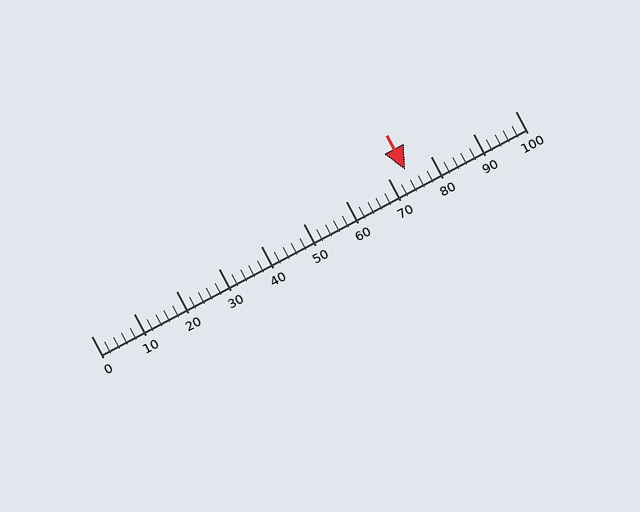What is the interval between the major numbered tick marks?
The major tick marks are spaced 10 units apart.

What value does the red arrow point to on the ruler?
The red arrow points to approximately 74.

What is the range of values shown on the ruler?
The ruler shows values from 0 to 100.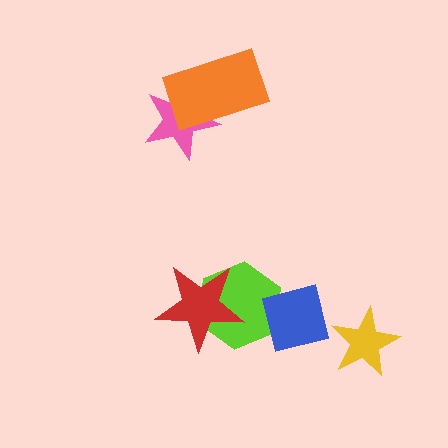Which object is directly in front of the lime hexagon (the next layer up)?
The blue square is directly in front of the lime hexagon.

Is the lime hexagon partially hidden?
Yes, it is partially covered by another shape.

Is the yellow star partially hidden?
No, no other shape covers it.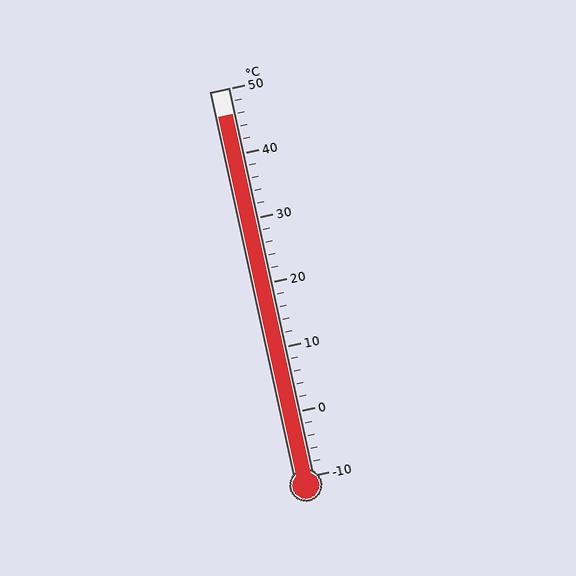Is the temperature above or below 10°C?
The temperature is above 10°C.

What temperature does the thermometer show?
The thermometer shows approximately 46°C.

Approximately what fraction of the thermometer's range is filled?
The thermometer is filled to approximately 95% of its range.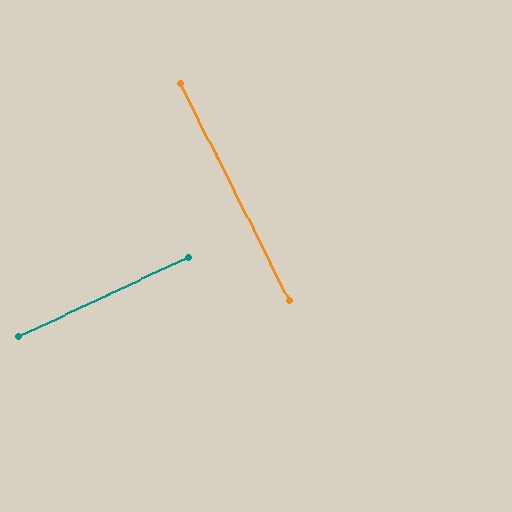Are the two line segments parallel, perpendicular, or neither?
Perpendicular — they meet at approximately 88°.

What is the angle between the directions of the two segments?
Approximately 88 degrees.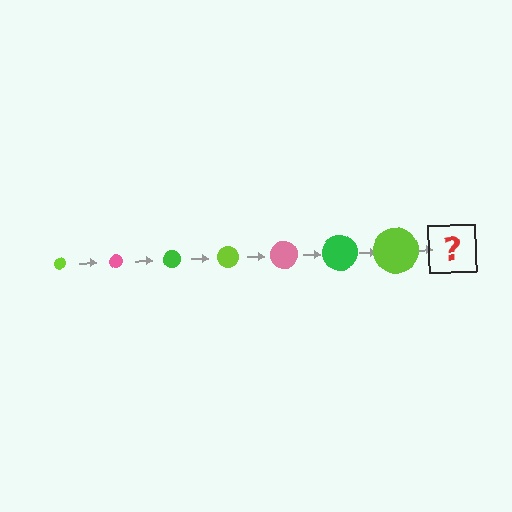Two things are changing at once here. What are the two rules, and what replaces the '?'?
The two rules are that the circle grows larger each step and the color cycles through lime, pink, and green. The '?' should be a pink circle, larger than the previous one.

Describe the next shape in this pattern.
It should be a pink circle, larger than the previous one.